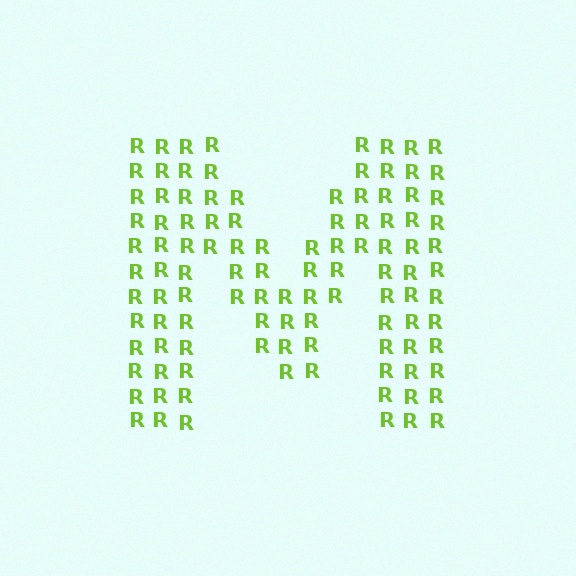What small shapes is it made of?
It is made of small letter R's.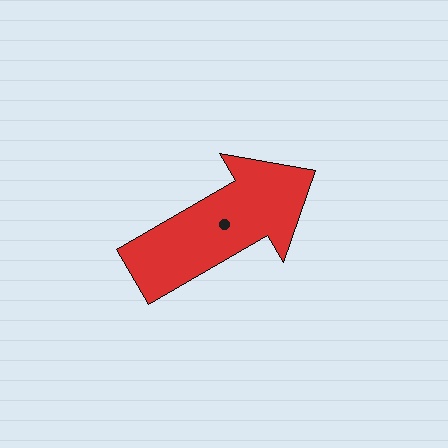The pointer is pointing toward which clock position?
Roughly 2 o'clock.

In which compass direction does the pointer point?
Northeast.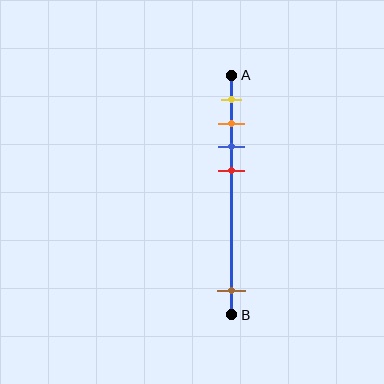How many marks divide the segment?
There are 5 marks dividing the segment.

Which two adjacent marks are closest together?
The orange and blue marks are the closest adjacent pair.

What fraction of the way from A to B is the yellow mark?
The yellow mark is approximately 10% (0.1) of the way from A to B.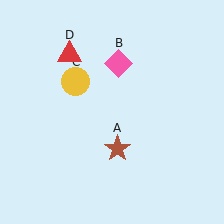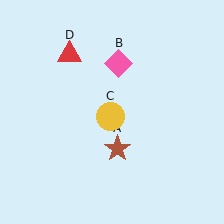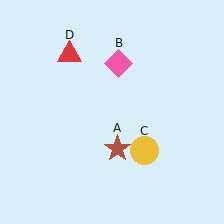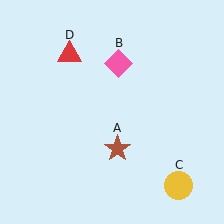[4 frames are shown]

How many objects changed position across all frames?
1 object changed position: yellow circle (object C).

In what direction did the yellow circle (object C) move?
The yellow circle (object C) moved down and to the right.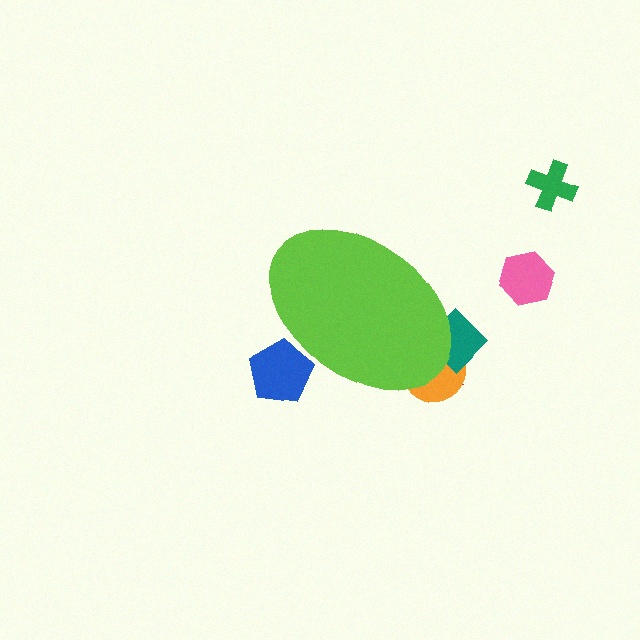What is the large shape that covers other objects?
A lime ellipse.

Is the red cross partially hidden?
Yes, the red cross is partially hidden behind the lime ellipse.